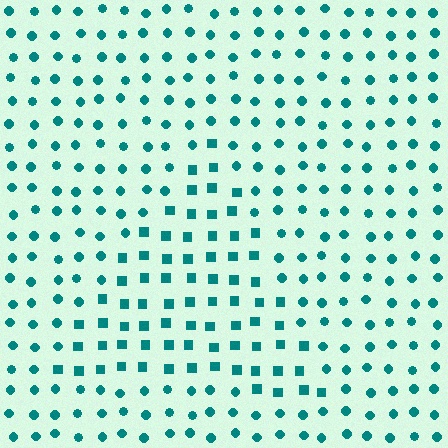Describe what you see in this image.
The image is filled with small teal elements arranged in a uniform grid. A triangle-shaped region contains squares, while the surrounding area contains circles. The boundary is defined purely by the change in element shape.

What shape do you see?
I see a triangle.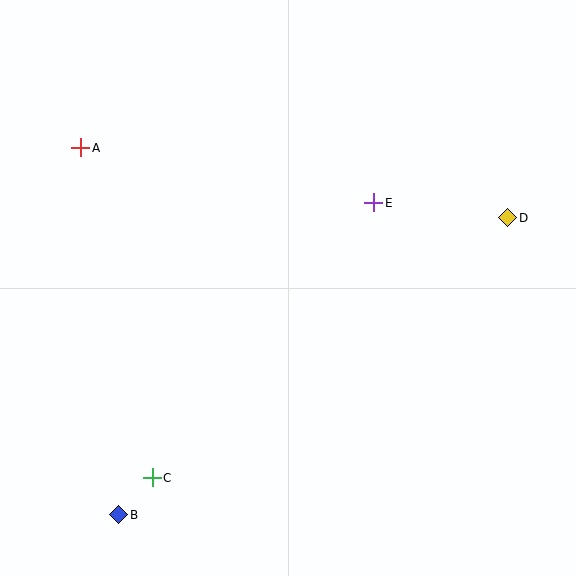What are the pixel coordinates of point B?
Point B is at (119, 515).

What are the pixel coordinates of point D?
Point D is at (508, 218).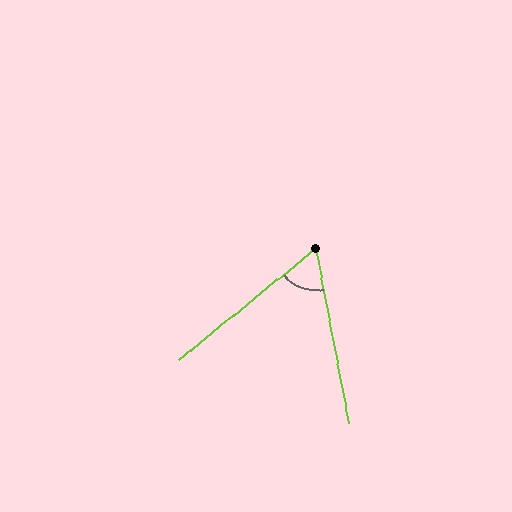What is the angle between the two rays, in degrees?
Approximately 62 degrees.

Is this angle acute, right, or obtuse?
It is acute.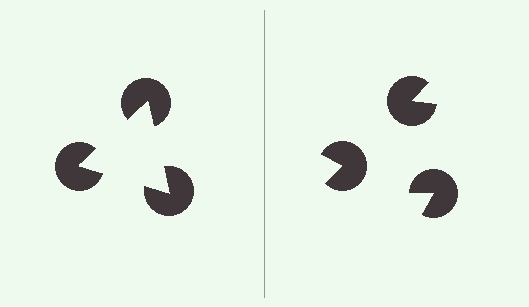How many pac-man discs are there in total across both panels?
6 — 3 on each side.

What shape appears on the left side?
An illusory triangle.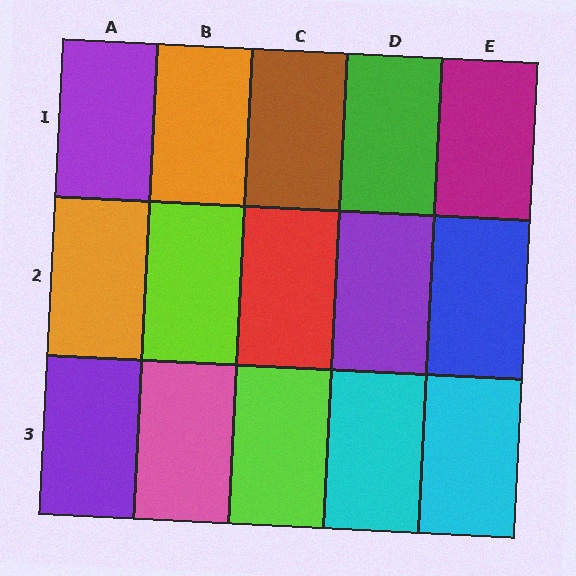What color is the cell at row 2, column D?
Purple.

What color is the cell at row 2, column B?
Lime.